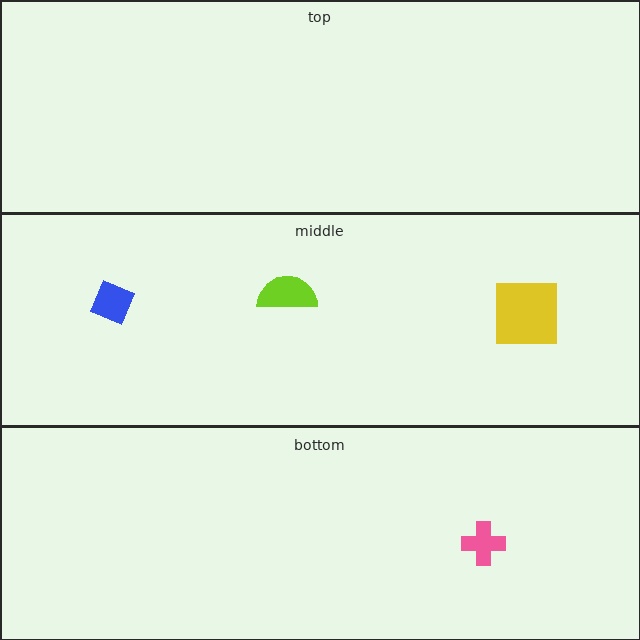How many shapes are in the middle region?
3.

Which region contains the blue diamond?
The middle region.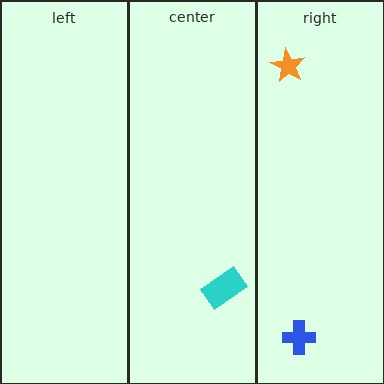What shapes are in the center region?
The cyan rectangle.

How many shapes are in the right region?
2.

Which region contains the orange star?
The right region.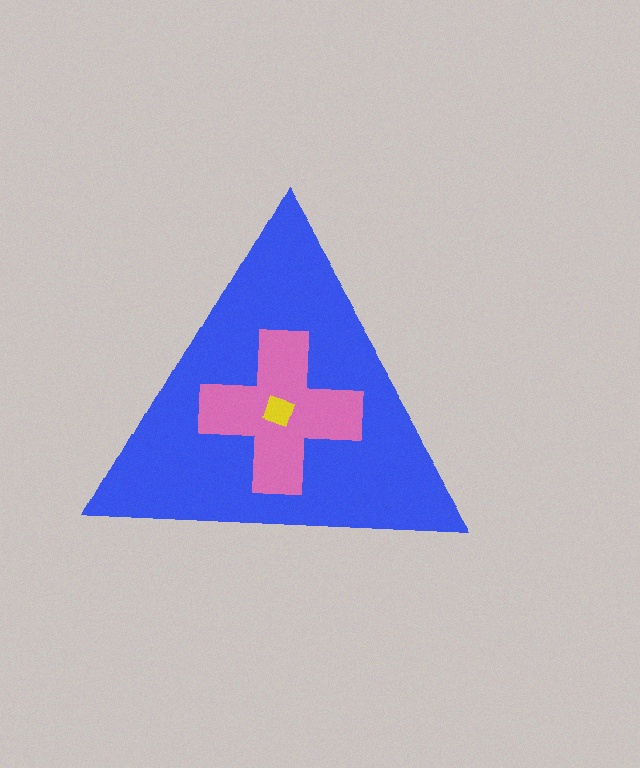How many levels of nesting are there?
3.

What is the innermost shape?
The yellow square.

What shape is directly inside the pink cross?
The yellow square.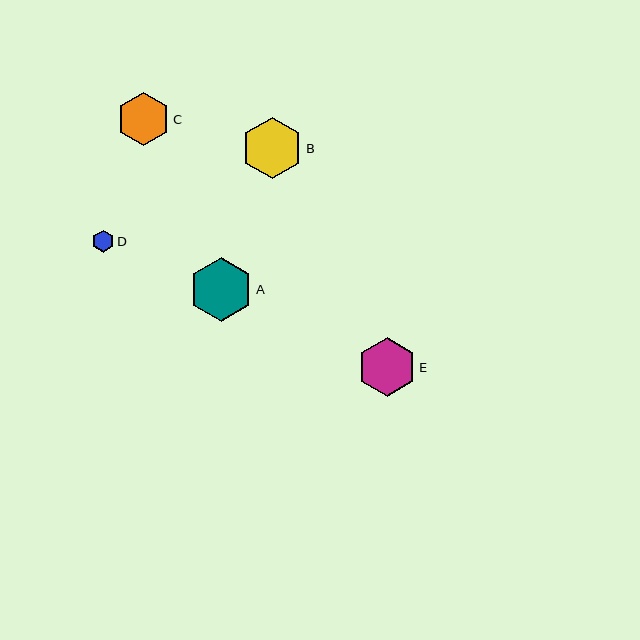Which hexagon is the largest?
Hexagon A is the largest with a size of approximately 64 pixels.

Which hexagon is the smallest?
Hexagon D is the smallest with a size of approximately 22 pixels.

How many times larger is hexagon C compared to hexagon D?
Hexagon C is approximately 2.5 times the size of hexagon D.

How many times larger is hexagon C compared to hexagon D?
Hexagon C is approximately 2.5 times the size of hexagon D.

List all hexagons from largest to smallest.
From largest to smallest: A, B, E, C, D.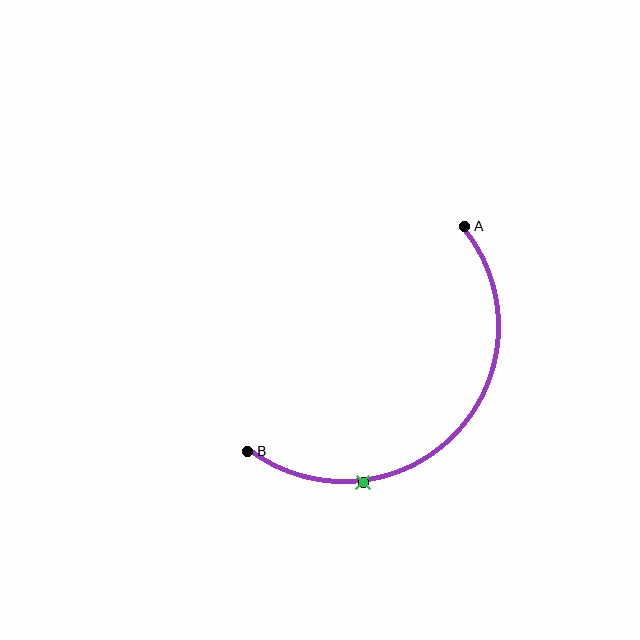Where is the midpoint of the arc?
The arc midpoint is the point on the curve farthest from the straight line joining A and B. It sits below and to the right of that line.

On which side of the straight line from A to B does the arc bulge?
The arc bulges below and to the right of the straight line connecting A and B.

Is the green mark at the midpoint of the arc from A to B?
No. The green mark lies on the arc but is closer to endpoint B. The arc midpoint would be at the point on the curve equidistant along the arc from both A and B.